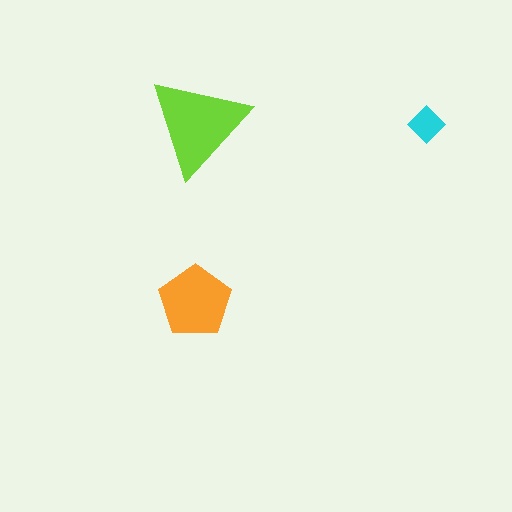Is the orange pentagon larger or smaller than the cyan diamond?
Larger.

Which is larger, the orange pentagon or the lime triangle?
The lime triangle.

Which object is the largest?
The lime triangle.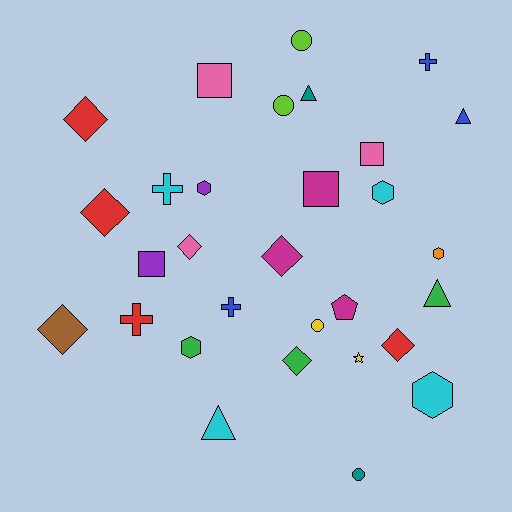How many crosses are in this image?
There are 4 crosses.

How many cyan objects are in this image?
There are 4 cyan objects.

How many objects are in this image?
There are 30 objects.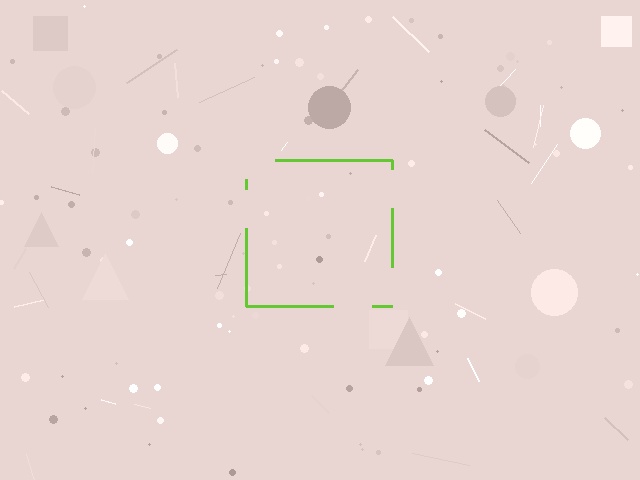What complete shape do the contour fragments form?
The contour fragments form a square.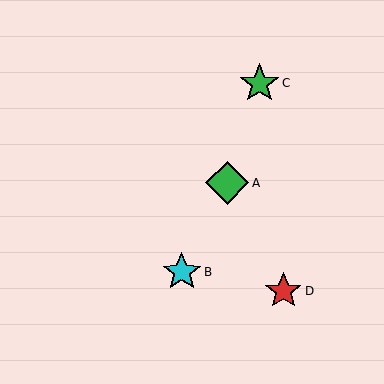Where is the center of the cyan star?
The center of the cyan star is at (182, 272).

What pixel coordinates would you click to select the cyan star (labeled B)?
Click at (182, 272) to select the cyan star B.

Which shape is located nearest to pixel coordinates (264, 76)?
The green star (labeled C) at (260, 83) is nearest to that location.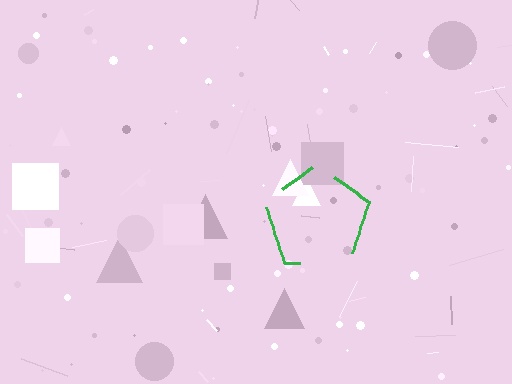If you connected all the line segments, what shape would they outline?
They would outline a pentagon.